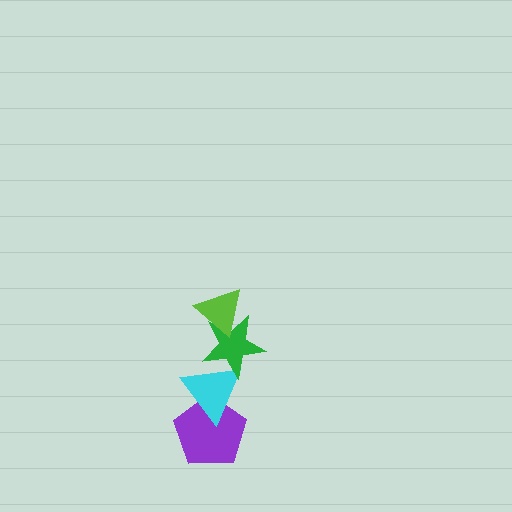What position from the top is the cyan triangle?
The cyan triangle is 3rd from the top.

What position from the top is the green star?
The green star is 2nd from the top.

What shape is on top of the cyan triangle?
The green star is on top of the cyan triangle.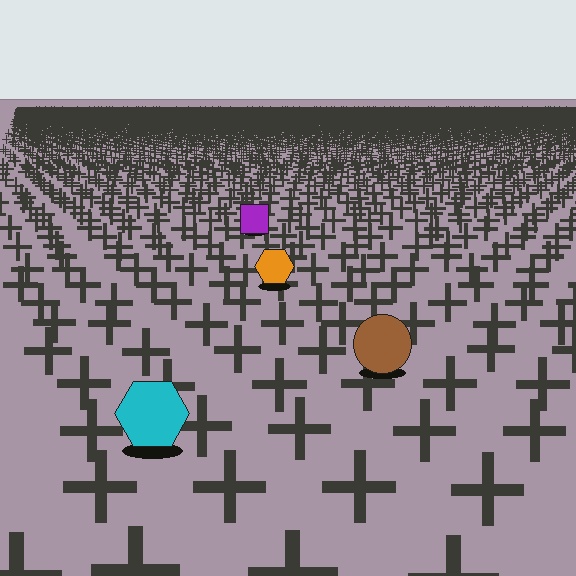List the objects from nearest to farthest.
From nearest to farthest: the cyan hexagon, the brown circle, the orange hexagon, the purple square.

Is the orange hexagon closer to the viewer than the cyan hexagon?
No. The cyan hexagon is closer — you can tell from the texture gradient: the ground texture is coarser near it.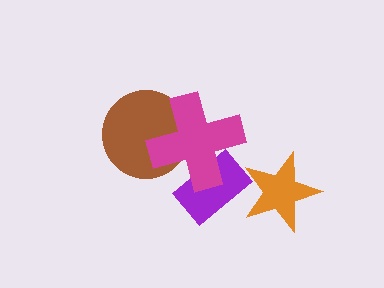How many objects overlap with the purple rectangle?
2 objects overlap with the purple rectangle.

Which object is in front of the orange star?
The purple rectangle is in front of the orange star.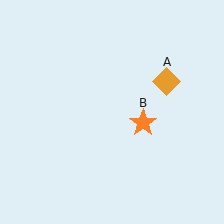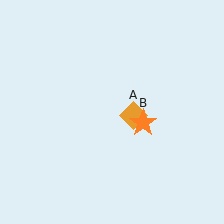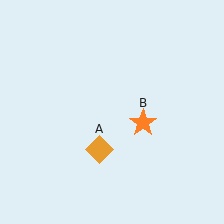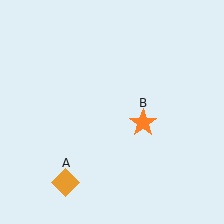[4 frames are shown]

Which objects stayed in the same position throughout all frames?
Orange star (object B) remained stationary.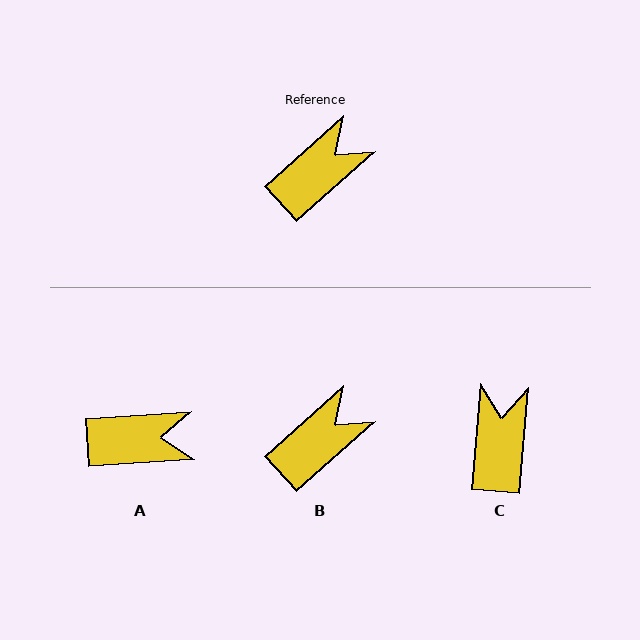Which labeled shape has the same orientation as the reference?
B.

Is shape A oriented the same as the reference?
No, it is off by about 38 degrees.